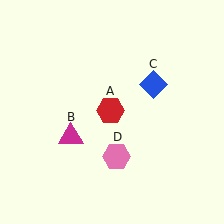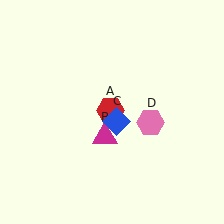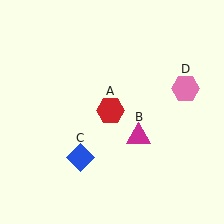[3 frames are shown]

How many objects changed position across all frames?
3 objects changed position: magenta triangle (object B), blue diamond (object C), pink hexagon (object D).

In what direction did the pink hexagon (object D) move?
The pink hexagon (object D) moved up and to the right.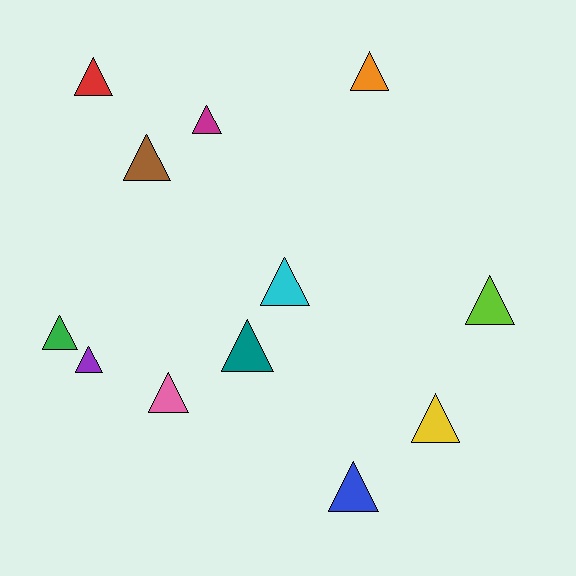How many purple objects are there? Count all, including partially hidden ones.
There is 1 purple object.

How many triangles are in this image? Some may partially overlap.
There are 12 triangles.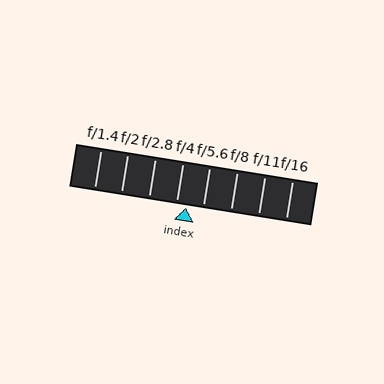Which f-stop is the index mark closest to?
The index mark is closest to f/4.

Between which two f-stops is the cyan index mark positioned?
The index mark is between f/4 and f/5.6.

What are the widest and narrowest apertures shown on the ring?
The widest aperture shown is f/1.4 and the narrowest is f/16.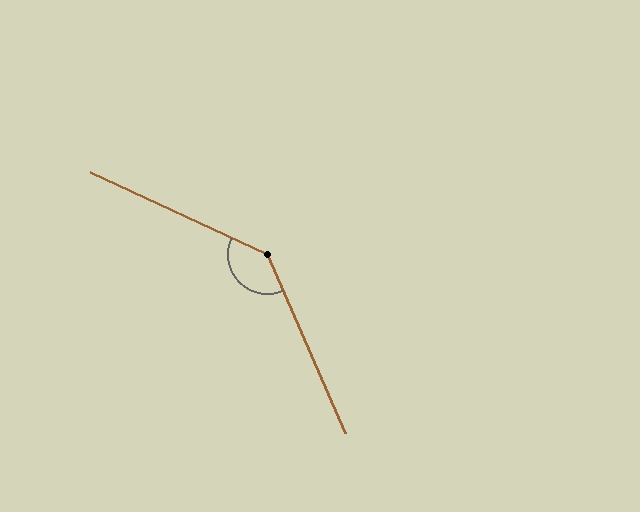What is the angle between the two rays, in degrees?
Approximately 138 degrees.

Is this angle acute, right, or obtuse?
It is obtuse.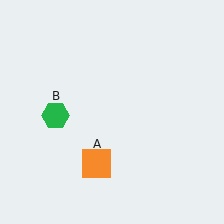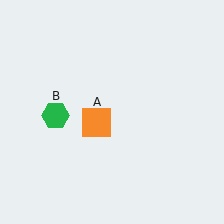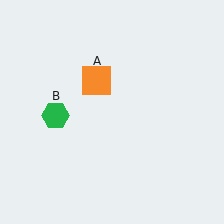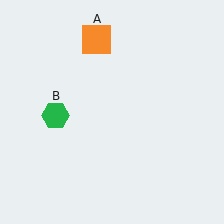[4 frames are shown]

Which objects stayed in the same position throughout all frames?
Green hexagon (object B) remained stationary.